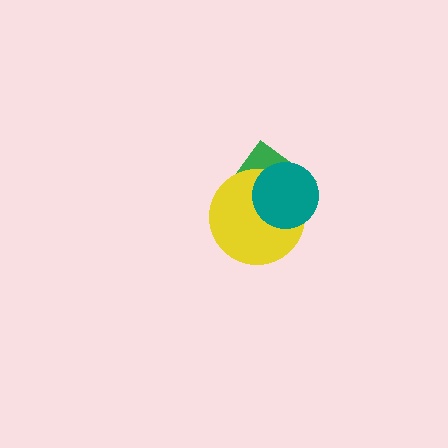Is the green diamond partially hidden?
Yes, it is partially covered by another shape.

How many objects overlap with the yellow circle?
2 objects overlap with the yellow circle.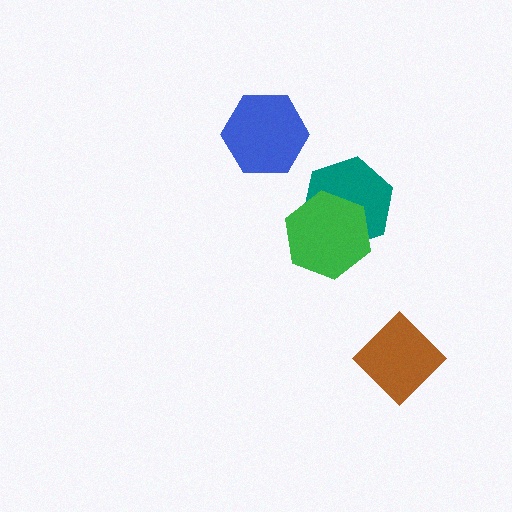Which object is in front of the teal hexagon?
The green hexagon is in front of the teal hexagon.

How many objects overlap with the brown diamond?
0 objects overlap with the brown diamond.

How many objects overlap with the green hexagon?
1 object overlaps with the green hexagon.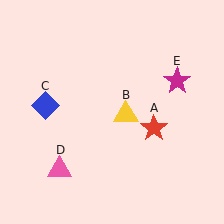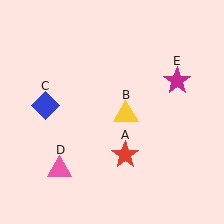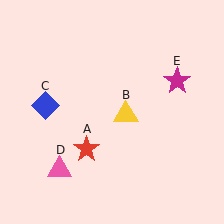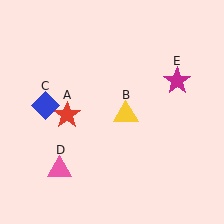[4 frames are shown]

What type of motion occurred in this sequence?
The red star (object A) rotated clockwise around the center of the scene.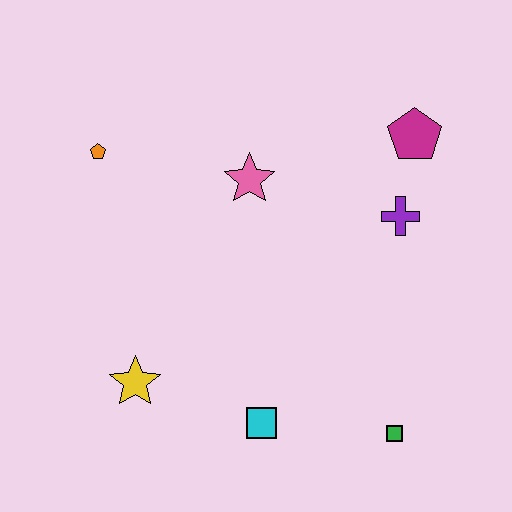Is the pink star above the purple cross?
Yes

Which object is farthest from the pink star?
The green square is farthest from the pink star.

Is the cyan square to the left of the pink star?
No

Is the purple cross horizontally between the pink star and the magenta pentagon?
Yes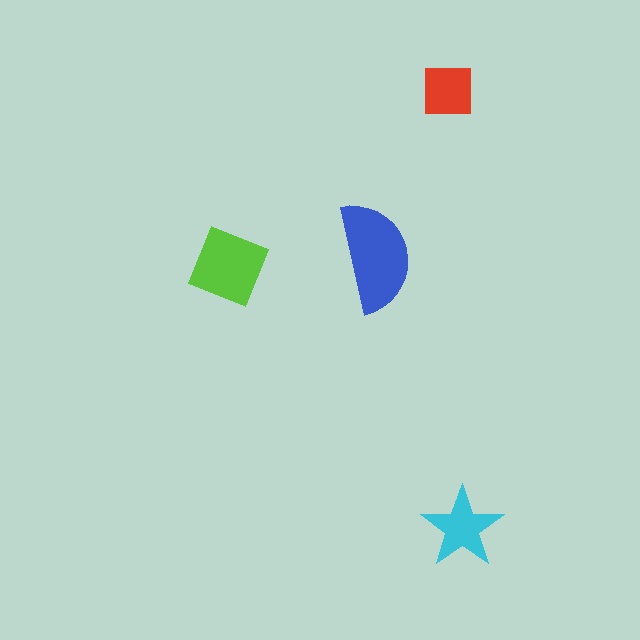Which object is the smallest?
The red square.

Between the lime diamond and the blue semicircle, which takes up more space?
The blue semicircle.